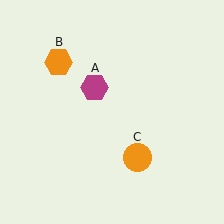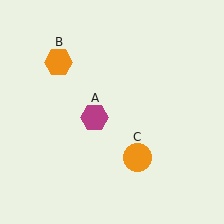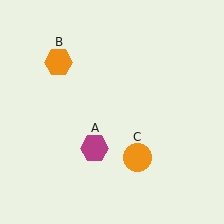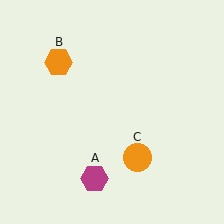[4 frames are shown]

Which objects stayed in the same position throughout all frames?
Orange hexagon (object B) and orange circle (object C) remained stationary.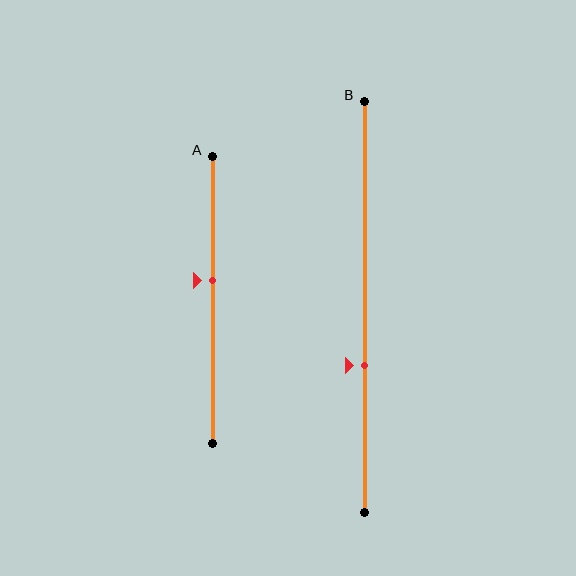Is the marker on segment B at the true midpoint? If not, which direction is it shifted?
No, the marker on segment B is shifted downward by about 14% of the segment length.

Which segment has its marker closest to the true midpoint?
Segment A has its marker closest to the true midpoint.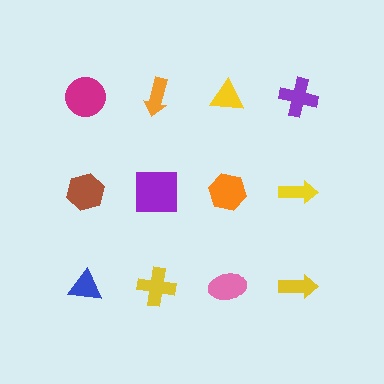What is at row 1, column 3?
A yellow triangle.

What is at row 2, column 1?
A brown hexagon.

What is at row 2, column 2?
A purple square.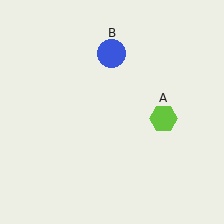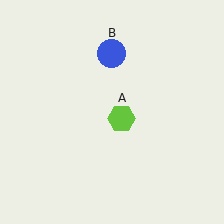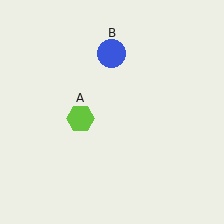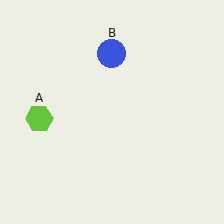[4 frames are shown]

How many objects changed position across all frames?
1 object changed position: lime hexagon (object A).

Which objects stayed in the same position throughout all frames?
Blue circle (object B) remained stationary.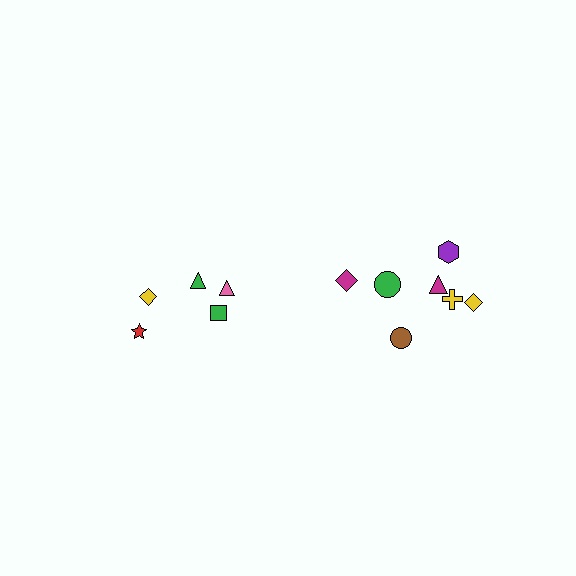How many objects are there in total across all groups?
There are 12 objects.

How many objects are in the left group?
There are 5 objects.